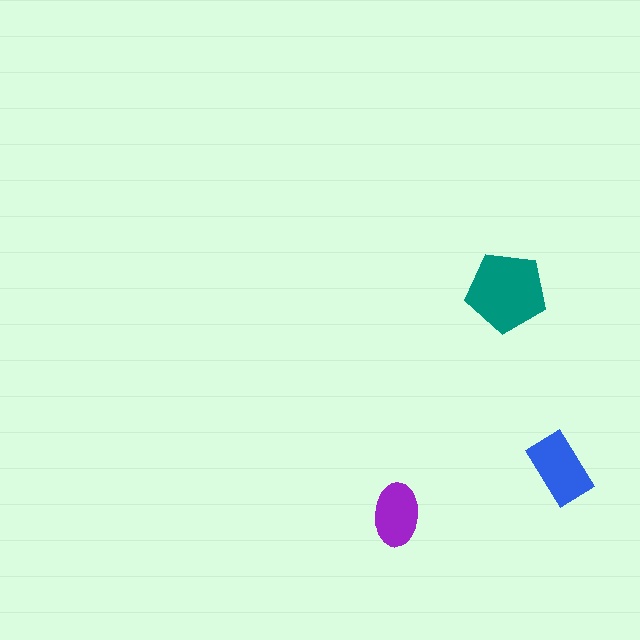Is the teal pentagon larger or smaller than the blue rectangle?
Larger.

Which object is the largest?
The teal pentagon.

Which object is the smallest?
The purple ellipse.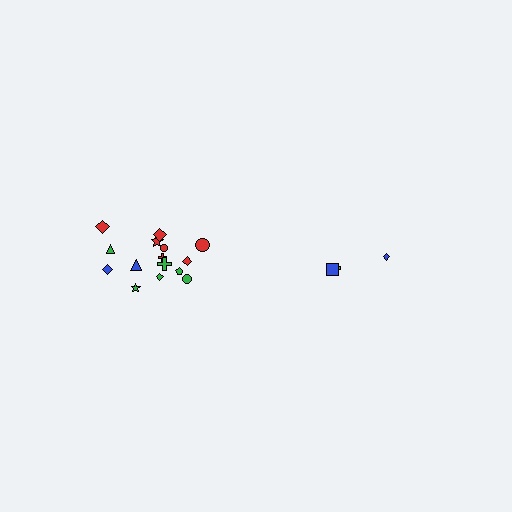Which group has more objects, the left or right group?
The left group.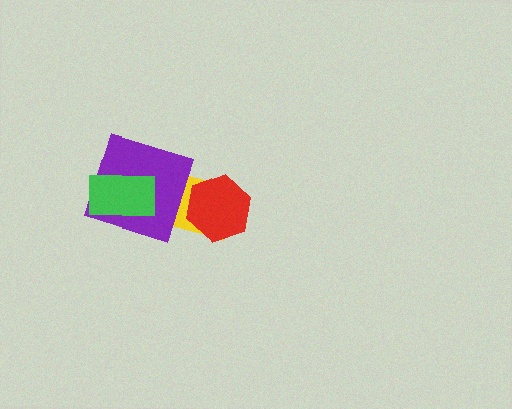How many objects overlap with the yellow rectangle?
3 objects overlap with the yellow rectangle.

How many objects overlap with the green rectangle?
2 objects overlap with the green rectangle.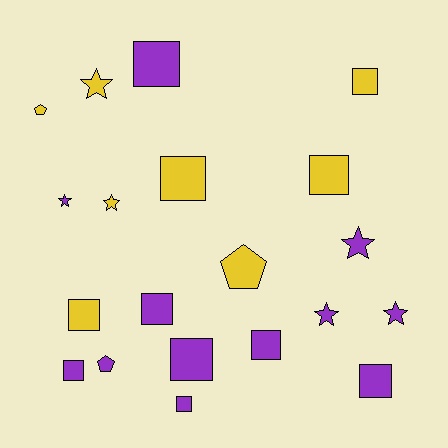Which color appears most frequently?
Purple, with 12 objects.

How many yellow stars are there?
There are 2 yellow stars.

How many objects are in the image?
There are 20 objects.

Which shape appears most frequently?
Square, with 11 objects.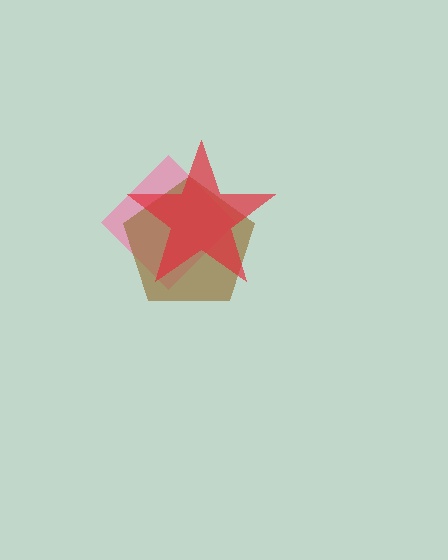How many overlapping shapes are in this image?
There are 3 overlapping shapes in the image.